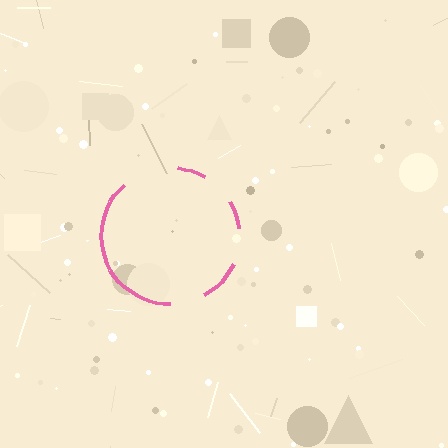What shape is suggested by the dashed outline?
The dashed outline suggests a circle.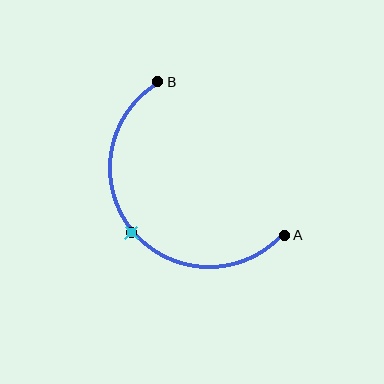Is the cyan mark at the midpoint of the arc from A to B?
Yes. The cyan mark lies on the arc at equal arc-length from both A and B — it is the arc midpoint.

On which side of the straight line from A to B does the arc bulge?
The arc bulges below and to the left of the straight line connecting A and B.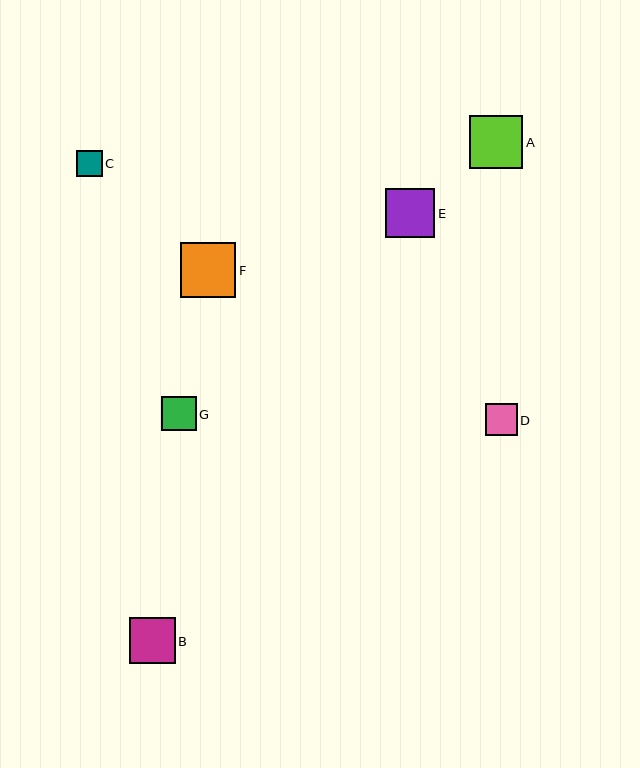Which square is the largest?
Square F is the largest with a size of approximately 55 pixels.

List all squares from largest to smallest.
From largest to smallest: F, A, E, B, G, D, C.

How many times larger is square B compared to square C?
Square B is approximately 1.8 times the size of square C.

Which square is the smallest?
Square C is the smallest with a size of approximately 26 pixels.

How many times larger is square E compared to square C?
Square E is approximately 1.9 times the size of square C.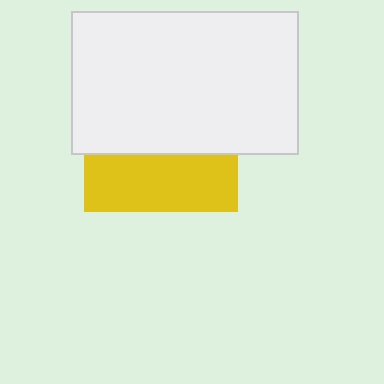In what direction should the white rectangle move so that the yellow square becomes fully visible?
The white rectangle should move up. That is the shortest direction to clear the overlap and leave the yellow square fully visible.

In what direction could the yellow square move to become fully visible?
The yellow square could move down. That would shift it out from behind the white rectangle entirely.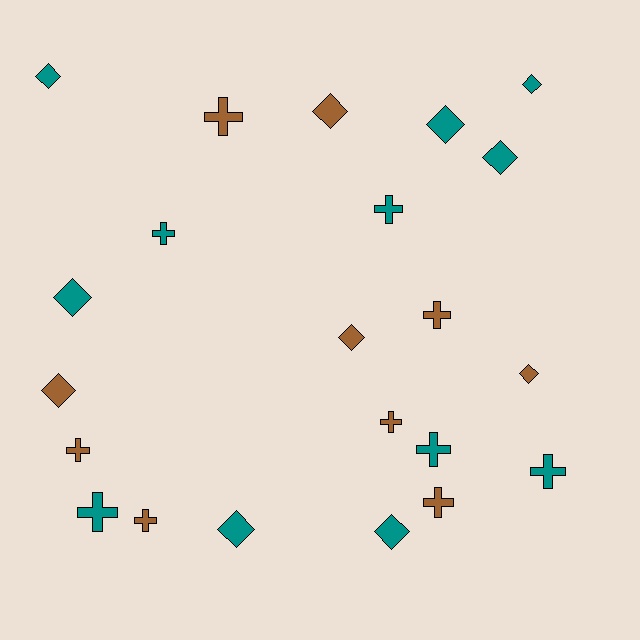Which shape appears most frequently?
Cross, with 11 objects.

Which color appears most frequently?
Teal, with 12 objects.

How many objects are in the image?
There are 22 objects.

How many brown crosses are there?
There are 6 brown crosses.